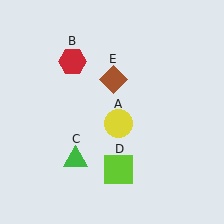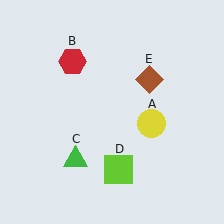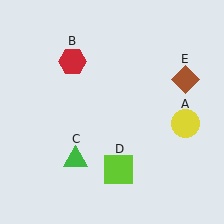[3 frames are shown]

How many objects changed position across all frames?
2 objects changed position: yellow circle (object A), brown diamond (object E).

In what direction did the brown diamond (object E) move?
The brown diamond (object E) moved right.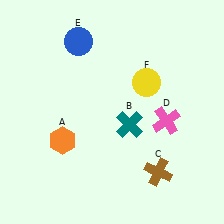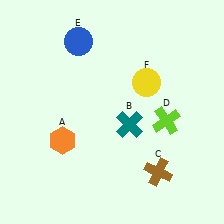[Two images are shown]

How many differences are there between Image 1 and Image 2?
There is 1 difference between the two images.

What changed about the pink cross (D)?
In Image 1, D is pink. In Image 2, it changed to lime.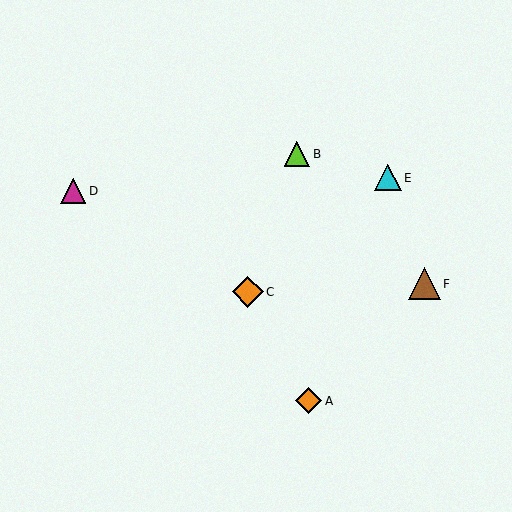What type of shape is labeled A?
Shape A is an orange diamond.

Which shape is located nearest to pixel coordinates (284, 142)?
The lime triangle (labeled B) at (297, 154) is nearest to that location.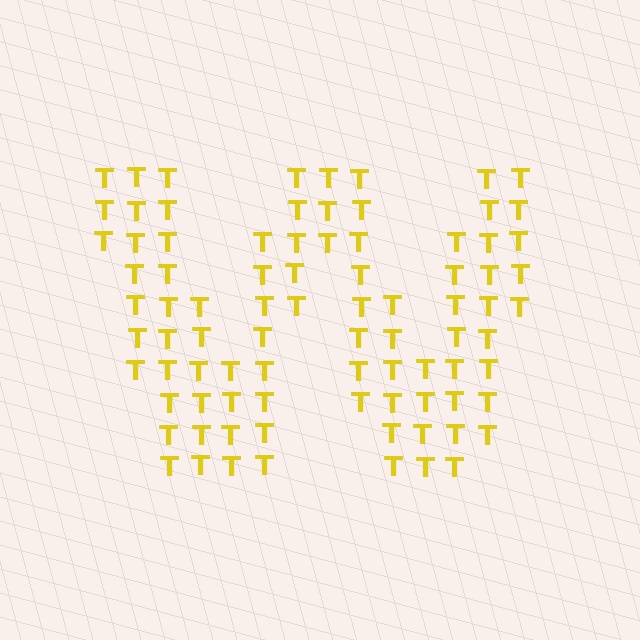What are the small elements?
The small elements are letter T's.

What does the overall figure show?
The overall figure shows the letter W.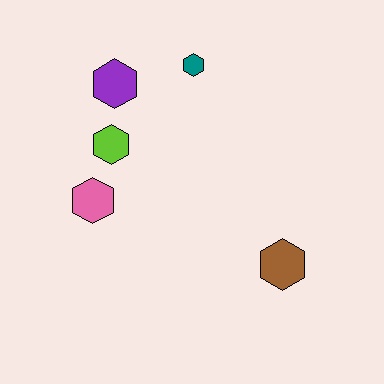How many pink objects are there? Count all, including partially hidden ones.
There is 1 pink object.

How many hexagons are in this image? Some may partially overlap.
There are 5 hexagons.